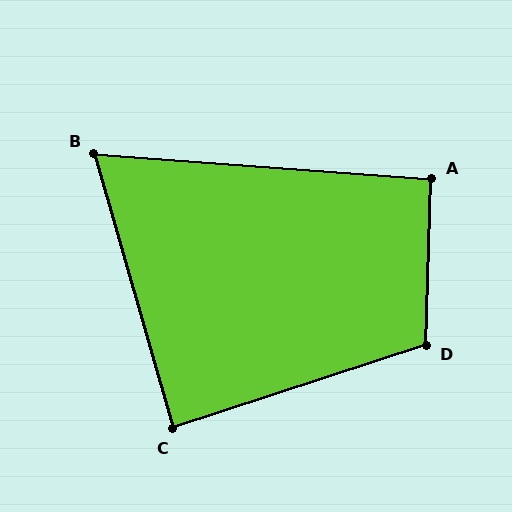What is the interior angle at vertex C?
Approximately 88 degrees (approximately right).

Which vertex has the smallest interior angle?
B, at approximately 70 degrees.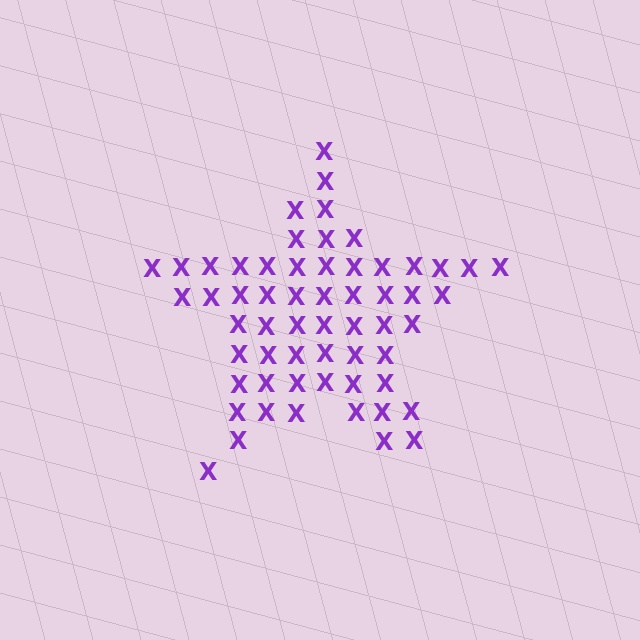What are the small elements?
The small elements are letter X's.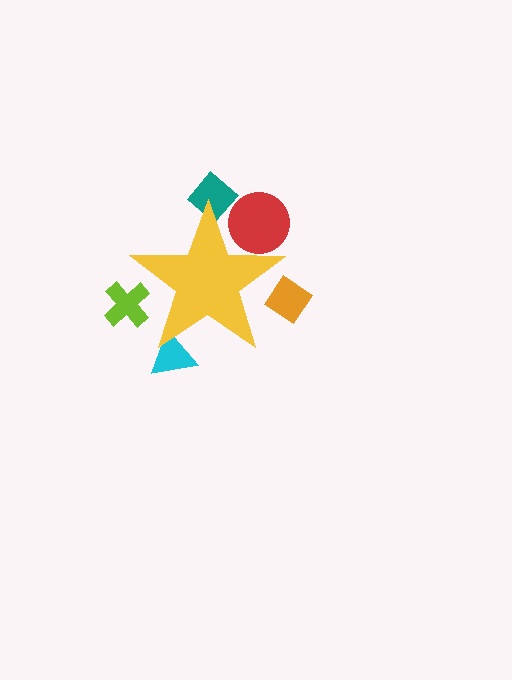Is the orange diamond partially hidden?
Yes, the orange diamond is partially hidden behind the yellow star.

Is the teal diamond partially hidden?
Yes, the teal diamond is partially hidden behind the yellow star.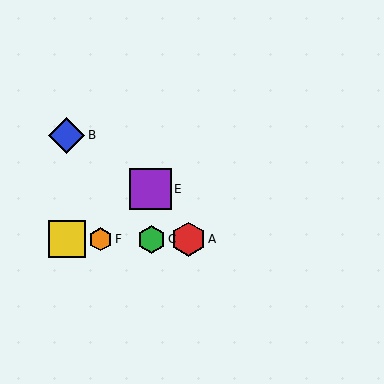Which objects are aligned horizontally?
Objects A, C, D, F are aligned horizontally.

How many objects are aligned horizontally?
4 objects (A, C, D, F) are aligned horizontally.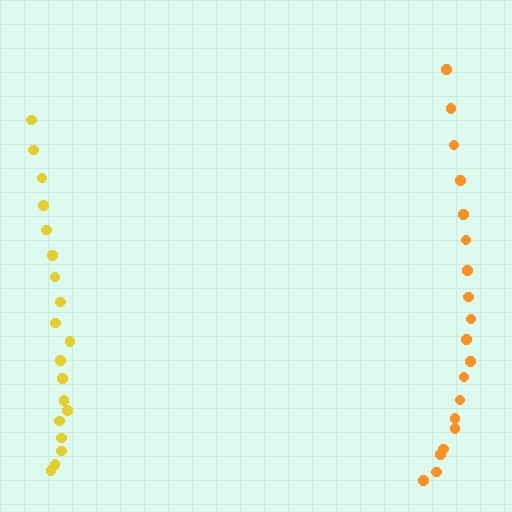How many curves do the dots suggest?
There are 2 distinct paths.